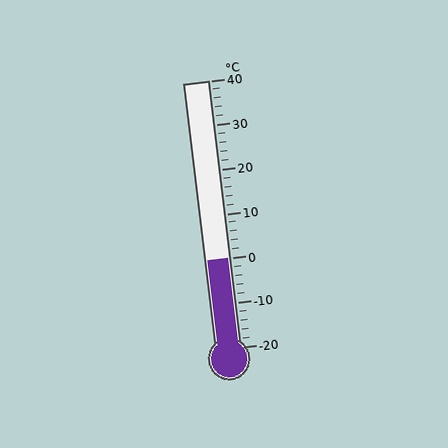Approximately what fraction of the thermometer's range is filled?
The thermometer is filled to approximately 35% of its range.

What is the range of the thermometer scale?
The thermometer scale ranges from -20°C to 40°C.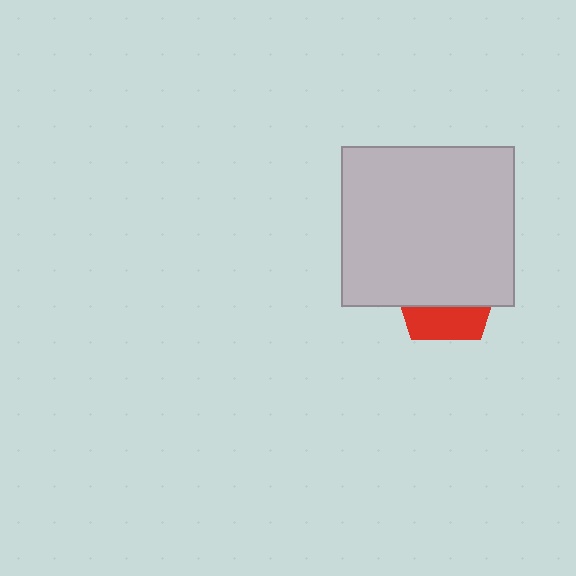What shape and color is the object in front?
The object in front is a light gray rectangle.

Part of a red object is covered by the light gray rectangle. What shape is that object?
It is a pentagon.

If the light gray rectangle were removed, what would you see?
You would see the complete red pentagon.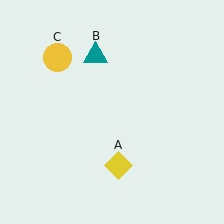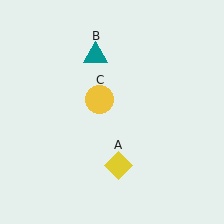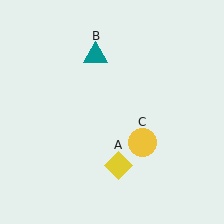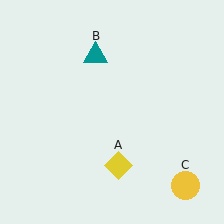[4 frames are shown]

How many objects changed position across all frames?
1 object changed position: yellow circle (object C).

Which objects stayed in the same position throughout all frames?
Yellow diamond (object A) and teal triangle (object B) remained stationary.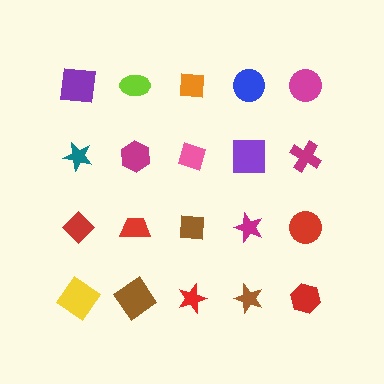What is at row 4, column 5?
A red hexagon.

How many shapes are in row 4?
5 shapes.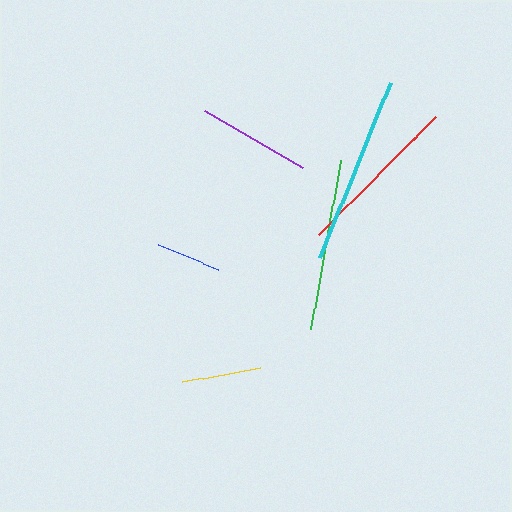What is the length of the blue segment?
The blue segment is approximately 64 pixels long.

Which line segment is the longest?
The cyan line is the longest at approximately 189 pixels.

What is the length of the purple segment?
The purple segment is approximately 114 pixels long.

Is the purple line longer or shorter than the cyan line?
The cyan line is longer than the purple line.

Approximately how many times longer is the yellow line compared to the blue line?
The yellow line is approximately 1.2 times the length of the blue line.